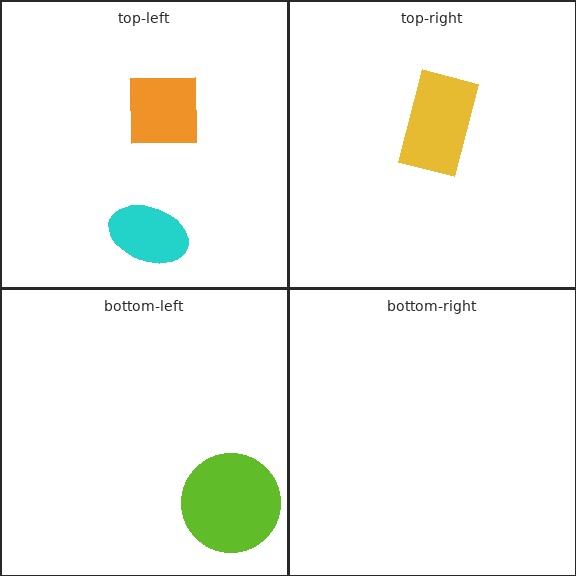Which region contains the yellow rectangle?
The top-right region.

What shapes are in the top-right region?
The yellow rectangle.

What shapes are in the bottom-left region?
The lime circle.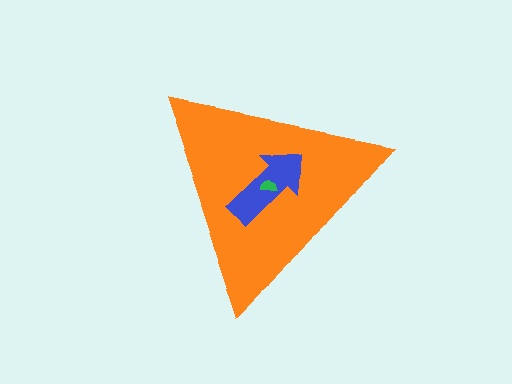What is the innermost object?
The green semicircle.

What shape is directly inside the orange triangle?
The blue arrow.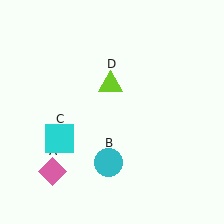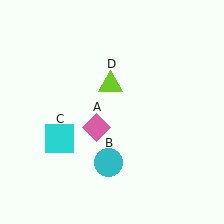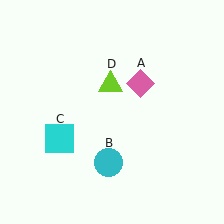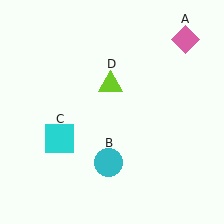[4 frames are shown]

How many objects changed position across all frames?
1 object changed position: pink diamond (object A).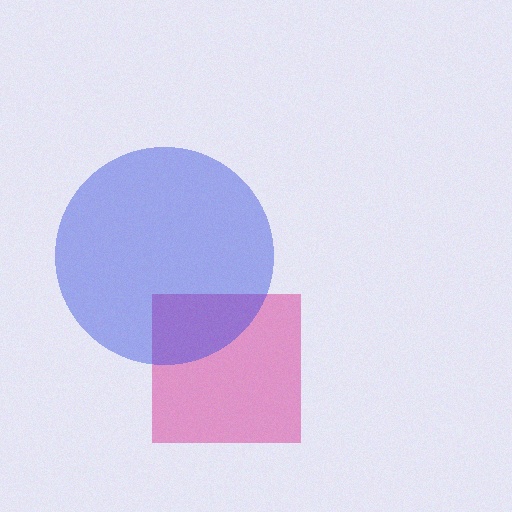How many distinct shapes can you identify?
There are 2 distinct shapes: a pink square, a blue circle.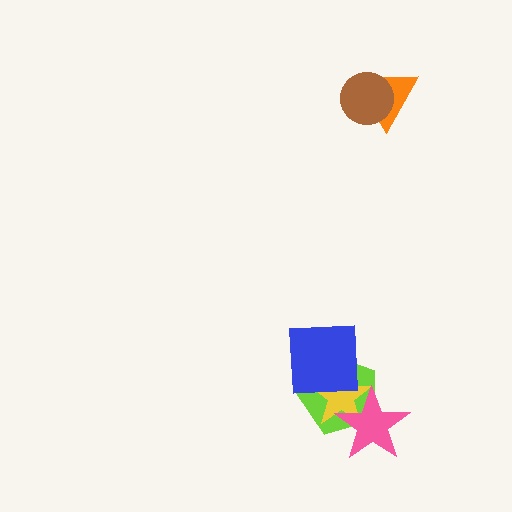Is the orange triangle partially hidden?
Yes, it is partially covered by another shape.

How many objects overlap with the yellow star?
3 objects overlap with the yellow star.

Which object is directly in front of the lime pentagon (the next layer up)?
The yellow star is directly in front of the lime pentagon.